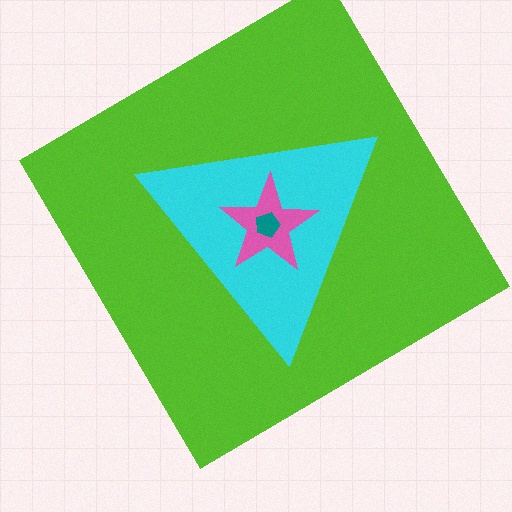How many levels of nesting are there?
4.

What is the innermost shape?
The teal pentagon.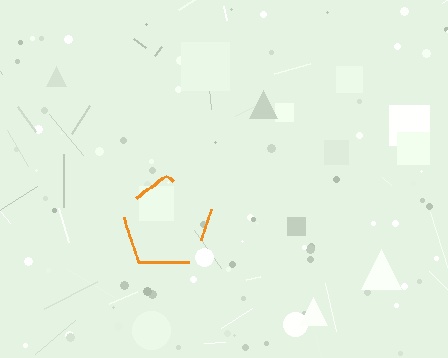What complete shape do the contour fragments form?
The contour fragments form a pentagon.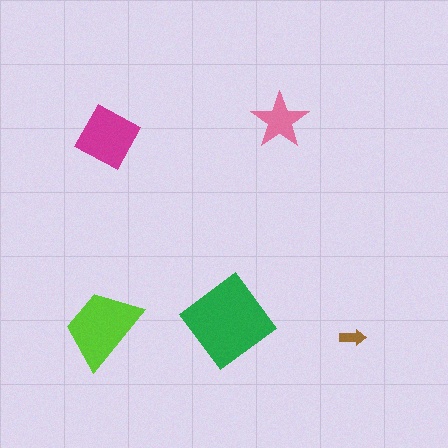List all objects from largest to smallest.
The green diamond, the lime trapezoid, the magenta square, the pink star, the brown arrow.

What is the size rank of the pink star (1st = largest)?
4th.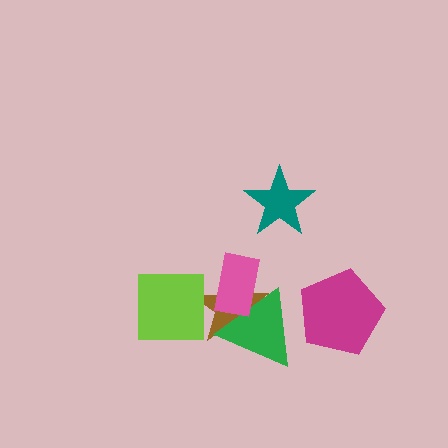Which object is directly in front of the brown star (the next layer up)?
The green triangle is directly in front of the brown star.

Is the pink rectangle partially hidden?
No, no other shape covers it.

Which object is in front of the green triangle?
The pink rectangle is in front of the green triangle.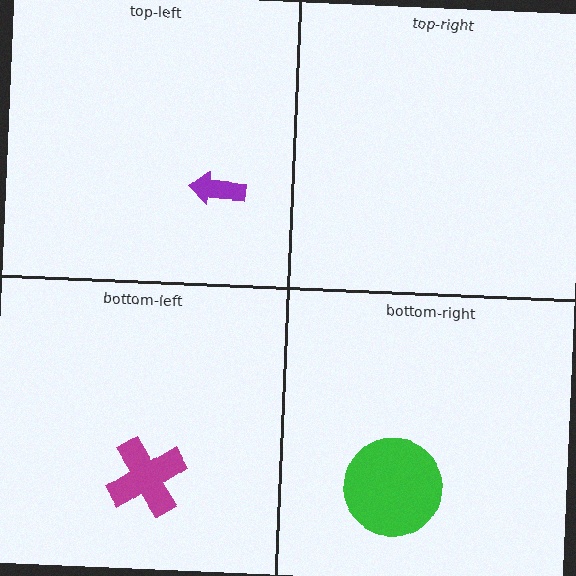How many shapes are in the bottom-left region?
1.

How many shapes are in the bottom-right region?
1.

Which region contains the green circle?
The bottom-right region.